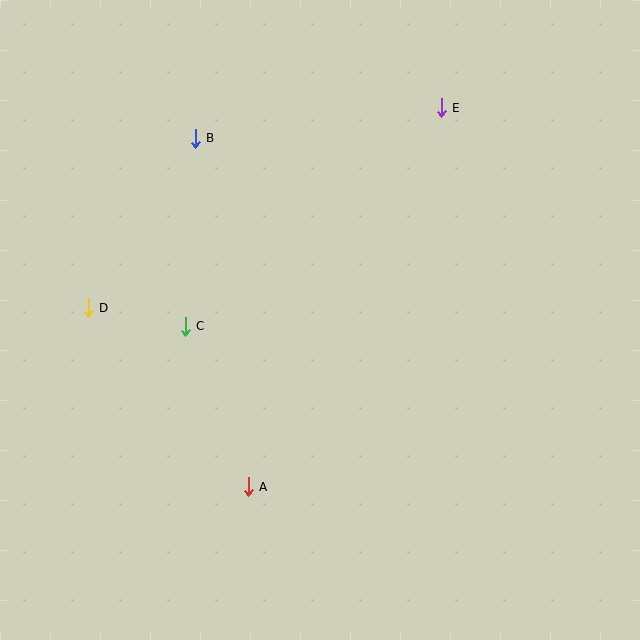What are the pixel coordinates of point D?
Point D is at (88, 308).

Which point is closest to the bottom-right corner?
Point A is closest to the bottom-right corner.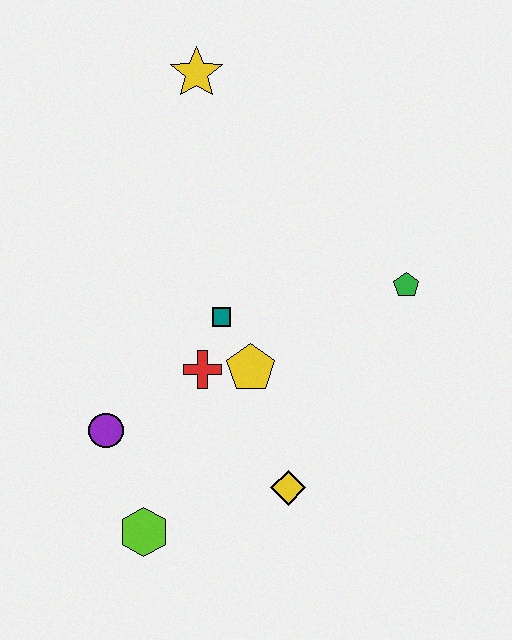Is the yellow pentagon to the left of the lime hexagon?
No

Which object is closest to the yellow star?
The teal square is closest to the yellow star.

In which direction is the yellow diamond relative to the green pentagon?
The yellow diamond is below the green pentagon.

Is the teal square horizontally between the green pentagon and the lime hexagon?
Yes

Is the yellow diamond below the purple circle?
Yes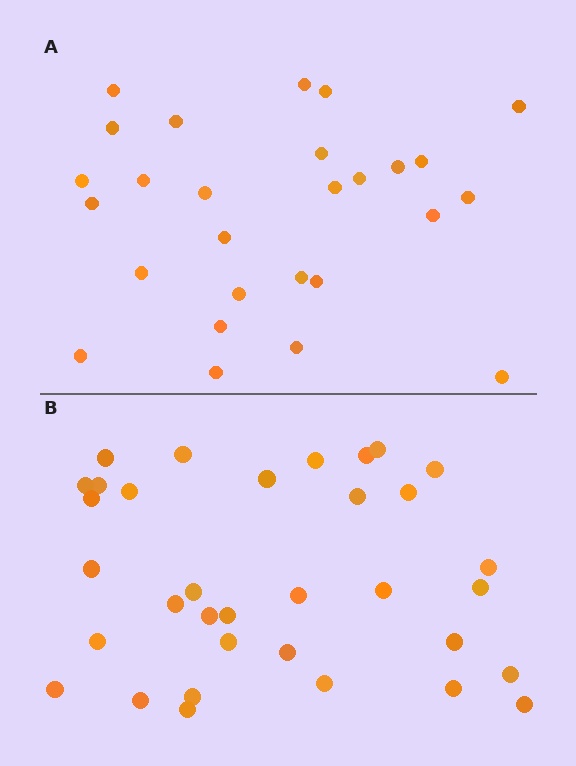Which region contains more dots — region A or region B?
Region B (the bottom region) has more dots.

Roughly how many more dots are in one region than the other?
Region B has roughly 8 or so more dots than region A.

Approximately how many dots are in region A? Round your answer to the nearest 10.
About 30 dots. (The exact count is 27, which rounds to 30.)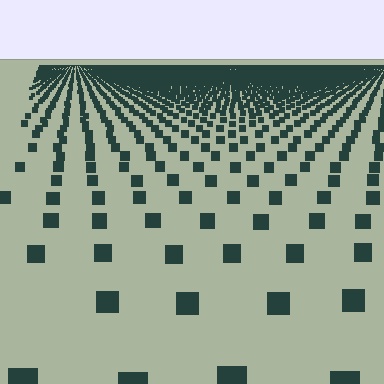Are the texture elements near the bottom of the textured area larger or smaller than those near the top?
Larger. Near the bottom, elements are closer to the viewer and appear at a bigger on-screen size.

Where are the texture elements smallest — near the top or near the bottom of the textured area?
Near the top.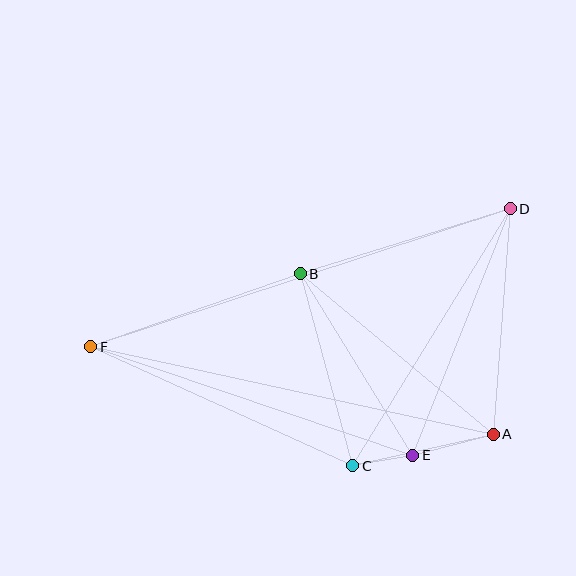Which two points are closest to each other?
Points C and E are closest to each other.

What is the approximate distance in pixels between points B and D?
The distance between B and D is approximately 220 pixels.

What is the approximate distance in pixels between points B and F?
The distance between B and F is approximately 222 pixels.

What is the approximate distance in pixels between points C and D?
The distance between C and D is approximately 301 pixels.